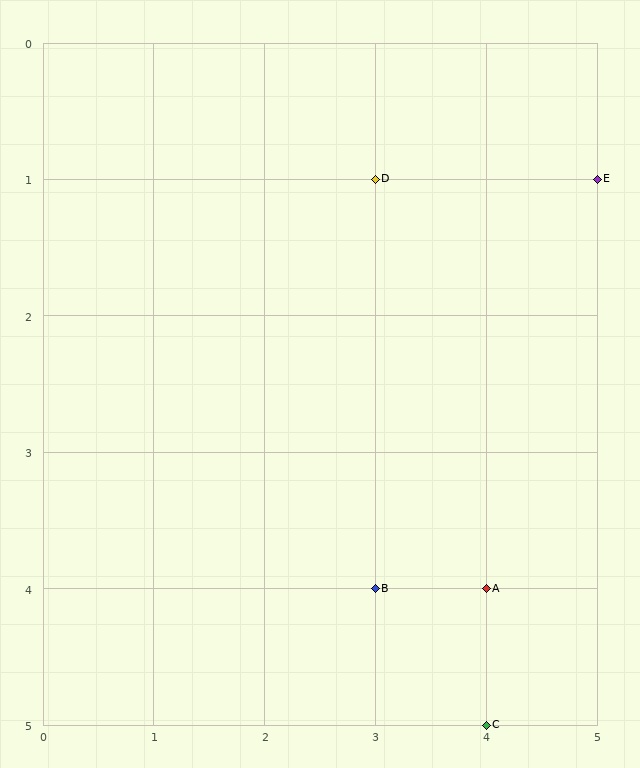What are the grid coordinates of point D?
Point D is at grid coordinates (3, 1).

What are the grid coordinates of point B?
Point B is at grid coordinates (3, 4).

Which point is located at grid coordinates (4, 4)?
Point A is at (4, 4).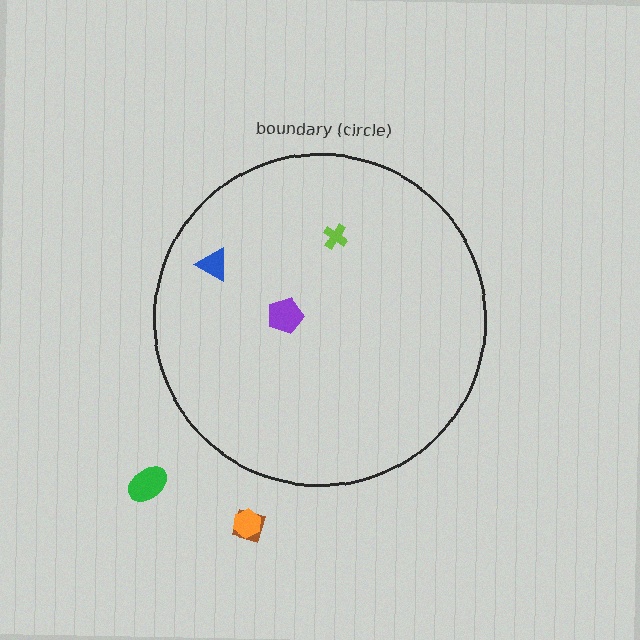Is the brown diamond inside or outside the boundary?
Outside.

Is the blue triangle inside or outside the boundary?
Inside.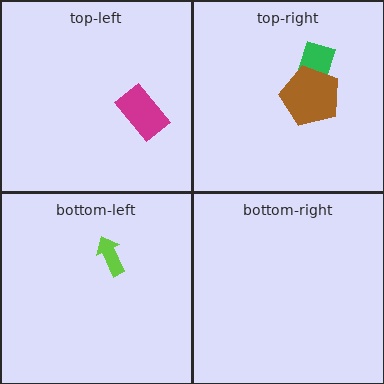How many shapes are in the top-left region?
1.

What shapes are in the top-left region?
The magenta rectangle.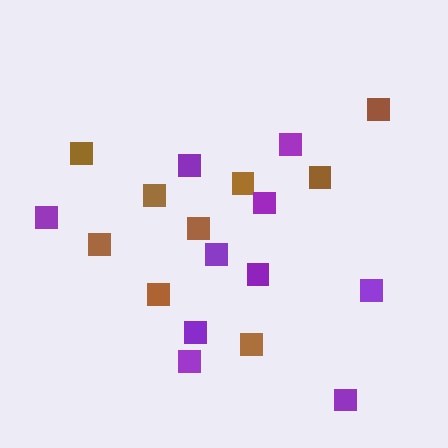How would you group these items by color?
There are 2 groups: one group of brown squares (9) and one group of purple squares (10).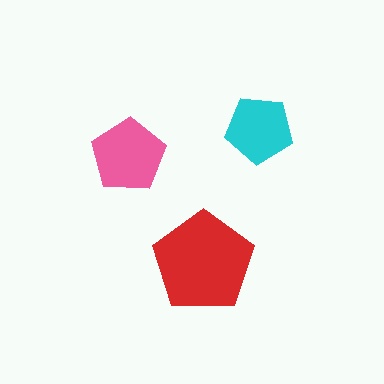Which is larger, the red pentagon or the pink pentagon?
The red one.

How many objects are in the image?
There are 3 objects in the image.